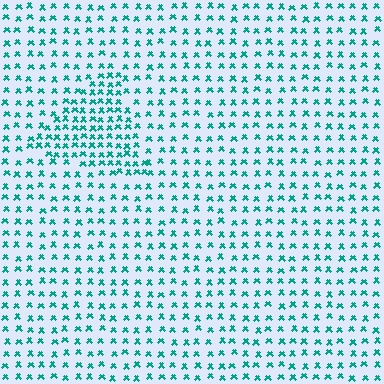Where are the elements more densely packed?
The elements are more densely packed inside the triangle boundary.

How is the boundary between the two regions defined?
The boundary is defined by a change in element density (approximately 1.8x ratio). All elements are the same color, size, and shape.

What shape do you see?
I see a triangle.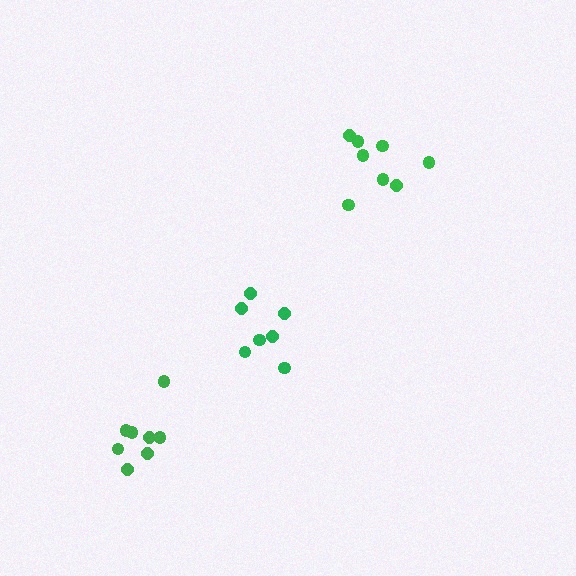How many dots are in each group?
Group 1: 7 dots, Group 2: 8 dots, Group 3: 8 dots (23 total).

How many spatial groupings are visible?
There are 3 spatial groupings.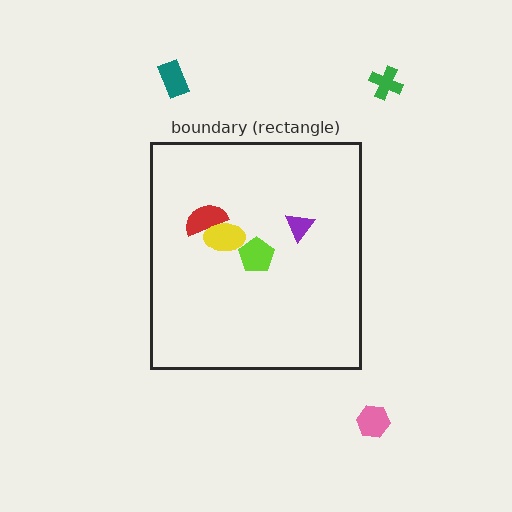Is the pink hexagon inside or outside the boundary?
Outside.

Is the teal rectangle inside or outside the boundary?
Outside.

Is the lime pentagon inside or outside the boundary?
Inside.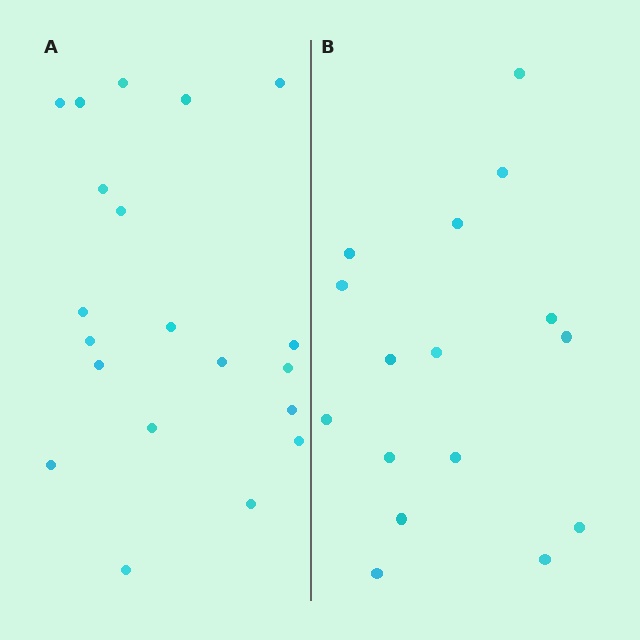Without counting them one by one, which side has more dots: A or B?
Region A (the left region) has more dots.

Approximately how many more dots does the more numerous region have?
Region A has about 4 more dots than region B.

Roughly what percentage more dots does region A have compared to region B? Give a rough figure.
About 25% more.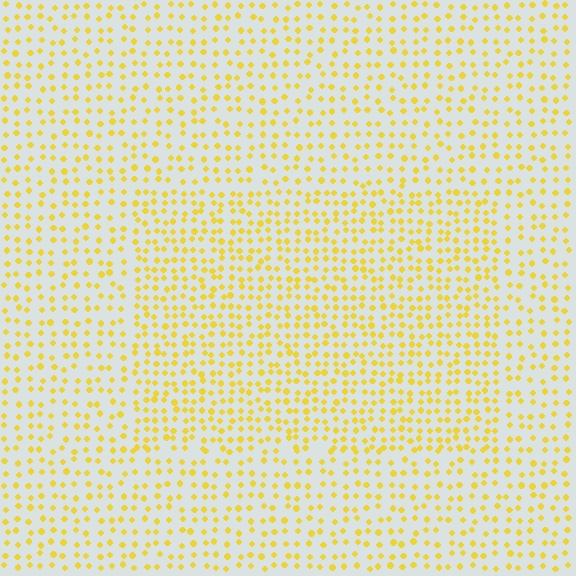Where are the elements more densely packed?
The elements are more densely packed inside the rectangle boundary.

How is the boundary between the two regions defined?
The boundary is defined by a change in element density (approximately 1.5x ratio). All elements are the same color, size, and shape.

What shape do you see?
I see a rectangle.